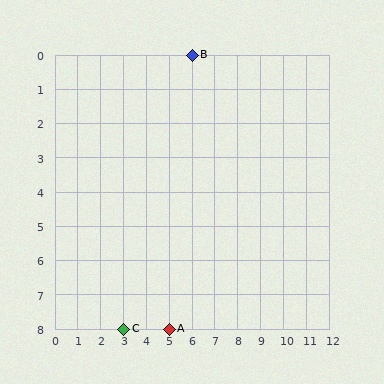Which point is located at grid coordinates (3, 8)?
Point C is at (3, 8).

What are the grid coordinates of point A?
Point A is at grid coordinates (5, 8).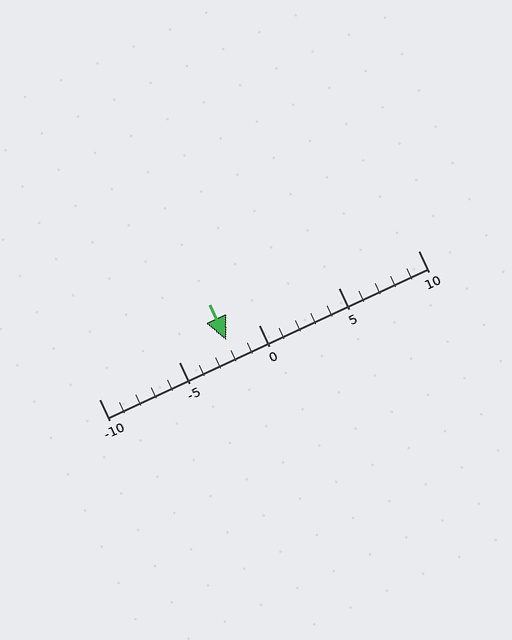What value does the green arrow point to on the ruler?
The green arrow points to approximately -2.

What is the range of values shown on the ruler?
The ruler shows values from -10 to 10.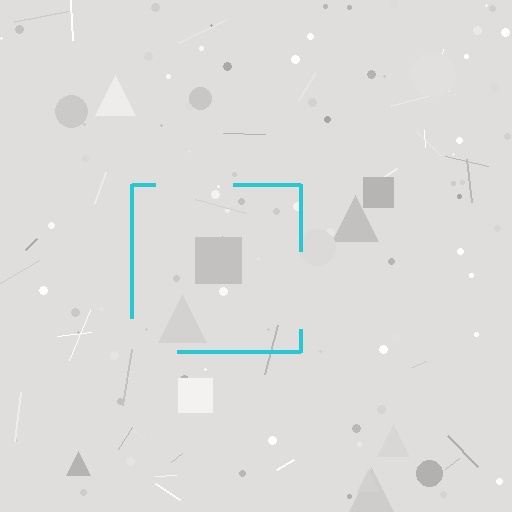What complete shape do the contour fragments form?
The contour fragments form a square.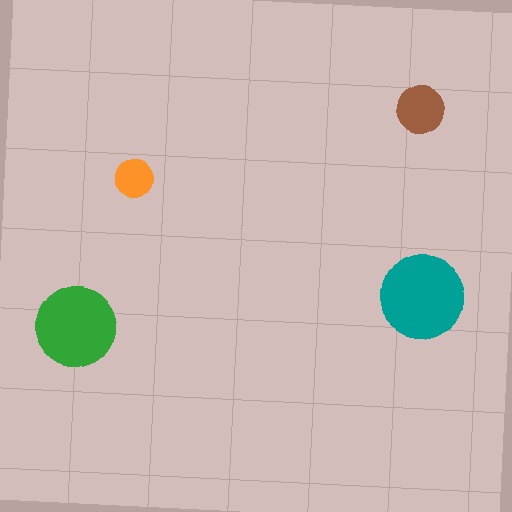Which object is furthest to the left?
The green circle is leftmost.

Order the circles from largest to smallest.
the teal one, the green one, the brown one, the orange one.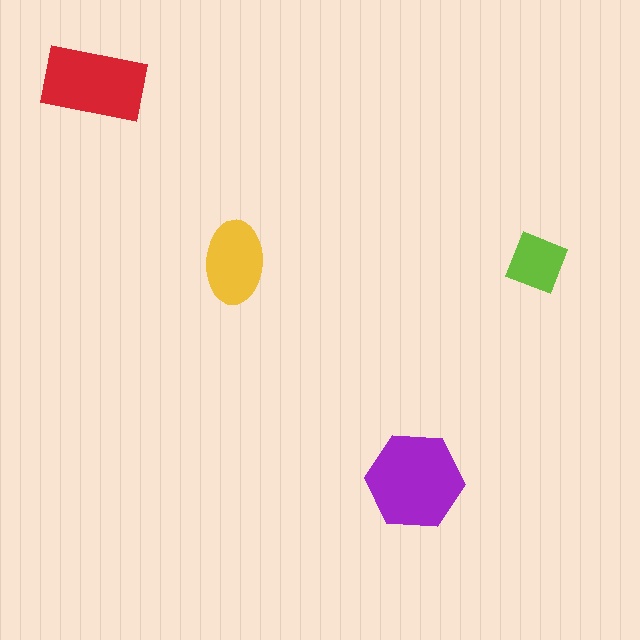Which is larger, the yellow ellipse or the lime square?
The yellow ellipse.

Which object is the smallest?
The lime square.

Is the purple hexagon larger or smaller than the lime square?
Larger.